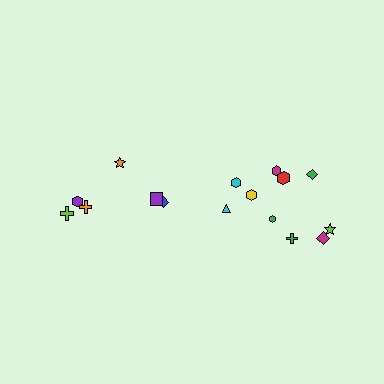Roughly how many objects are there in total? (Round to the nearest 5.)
Roughly 15 objects in total.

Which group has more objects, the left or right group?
The right group.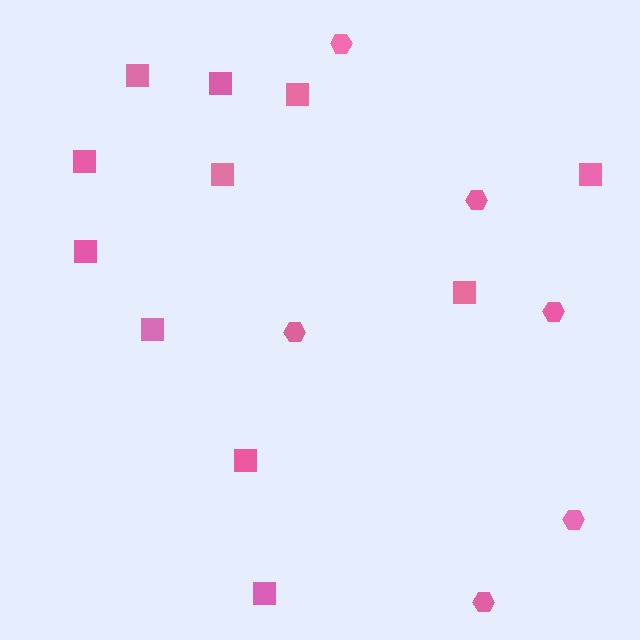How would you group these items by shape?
There are 2 groups: one group of hexagons (6) and one group of squares (11).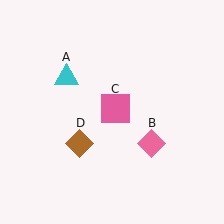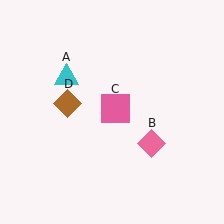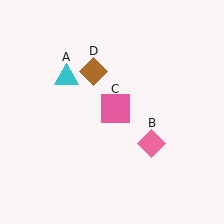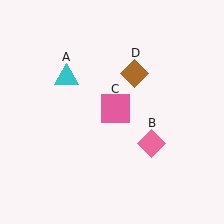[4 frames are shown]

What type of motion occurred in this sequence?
The brown diamond (object D) rotated clockwise around the center of the scene.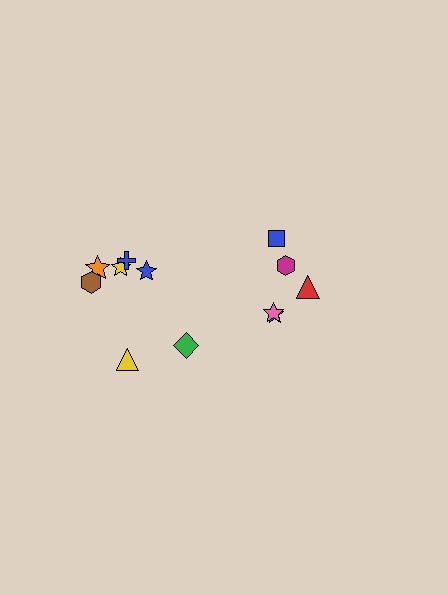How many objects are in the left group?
There are 7 objects.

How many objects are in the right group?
There are 5 objects.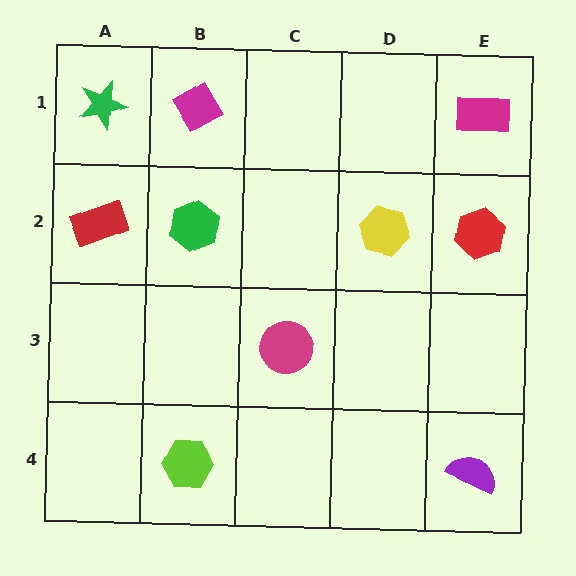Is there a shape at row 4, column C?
No, that cell is empty.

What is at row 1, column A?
A green star.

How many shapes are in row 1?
3 shapes.